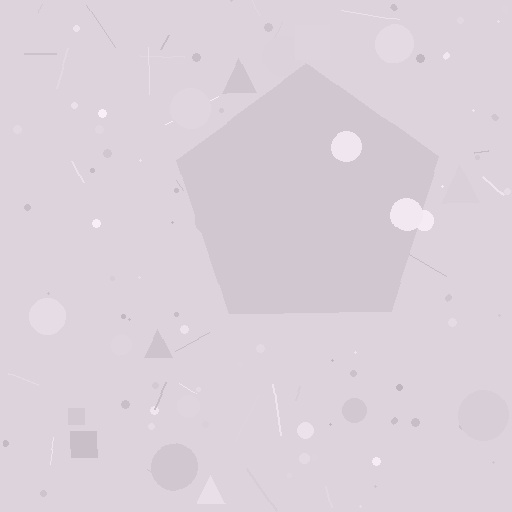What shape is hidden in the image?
A pentagon is hidden in the image.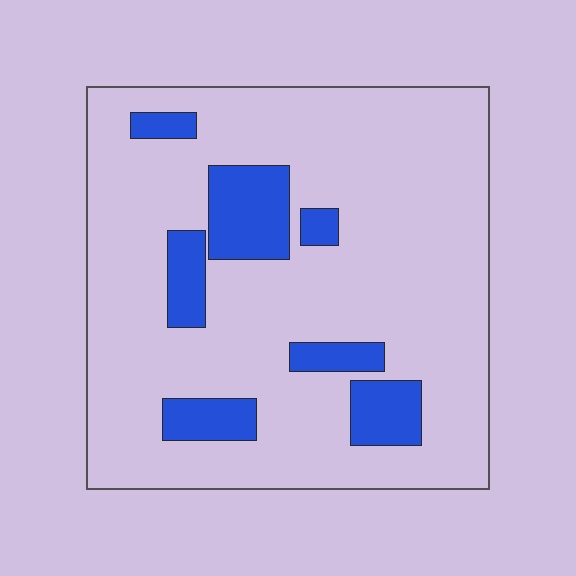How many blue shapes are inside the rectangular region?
7.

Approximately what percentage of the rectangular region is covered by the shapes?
Approximately 15%.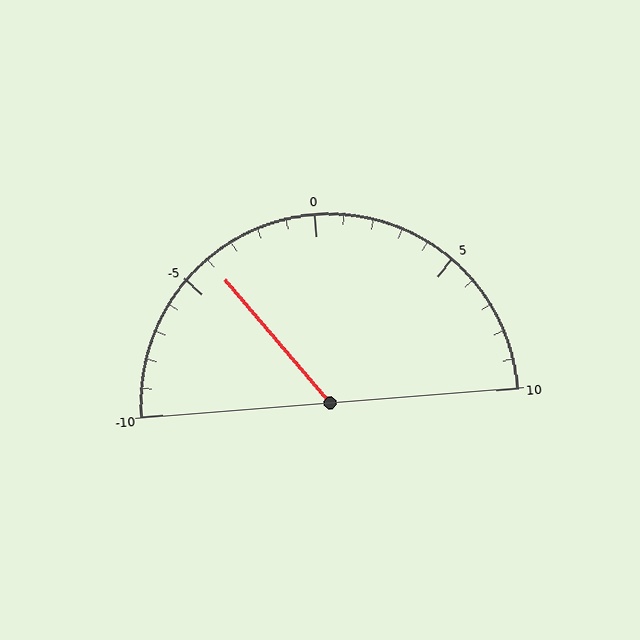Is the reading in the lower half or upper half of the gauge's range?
The reading is in the lower half of the range (-10 to 10).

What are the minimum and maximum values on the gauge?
The gauge ranges from -10 to 10.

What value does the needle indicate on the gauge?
The needle indicates approximately -4.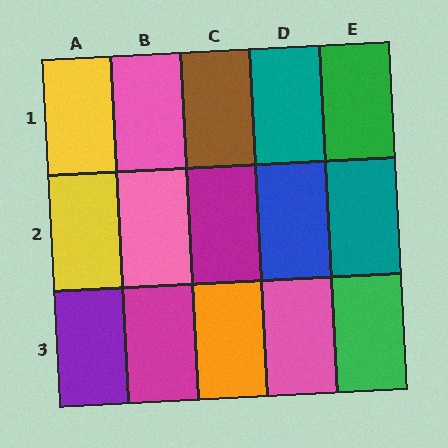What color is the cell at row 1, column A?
Yellow.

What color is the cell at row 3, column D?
Pink.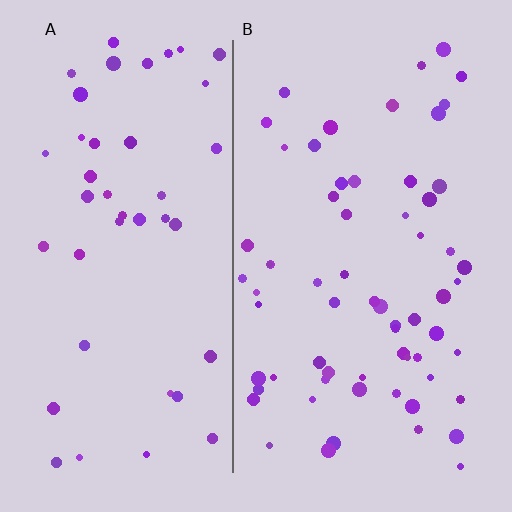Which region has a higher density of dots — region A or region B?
B (the right).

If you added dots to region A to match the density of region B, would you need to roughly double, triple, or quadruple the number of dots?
Approximately double.